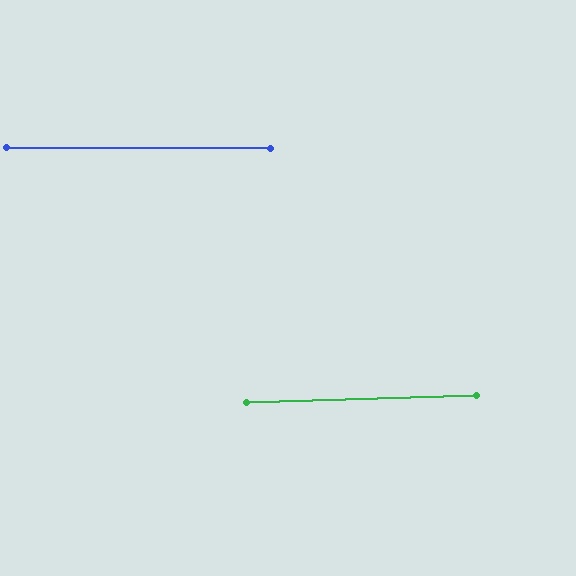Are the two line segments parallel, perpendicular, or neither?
Parallel — their directions differ by only 1.9°.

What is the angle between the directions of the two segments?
Approximately 2 degrees.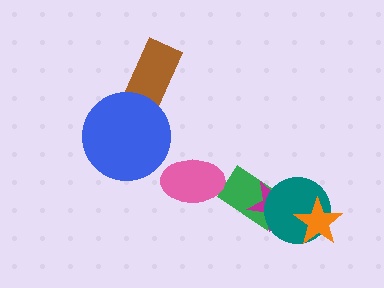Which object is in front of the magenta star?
The teal circle is in front of the magenta star.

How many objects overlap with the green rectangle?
2 objects overlap with the green rectangle.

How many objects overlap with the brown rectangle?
0 objects overlap with the brown rectangle.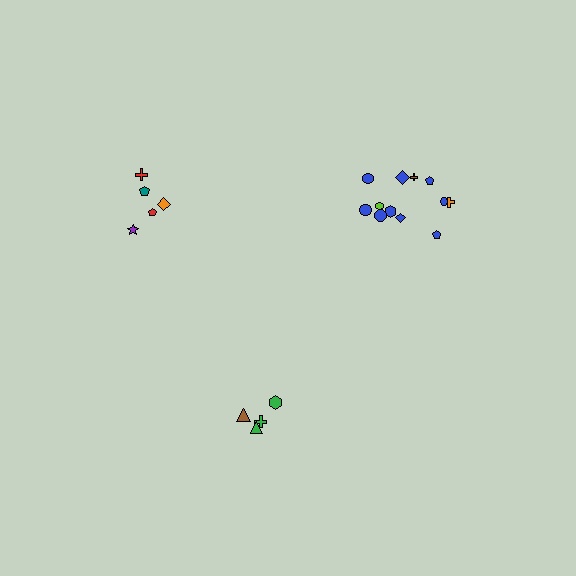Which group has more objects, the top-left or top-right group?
The top-right group.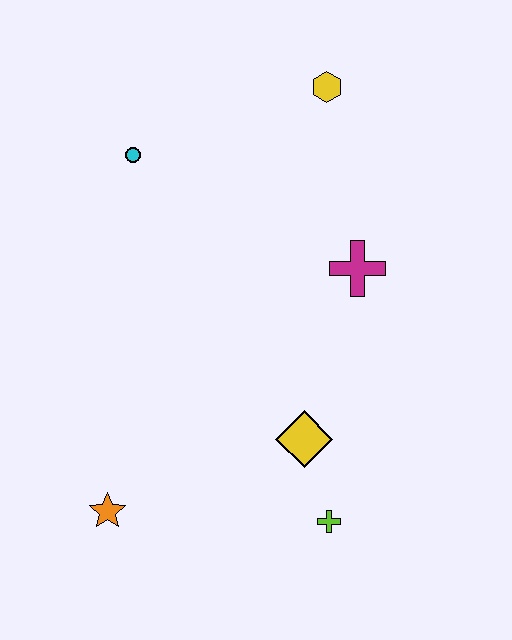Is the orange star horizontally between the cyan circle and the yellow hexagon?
No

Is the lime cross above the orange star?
No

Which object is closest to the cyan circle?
The yellow hexagon is closest to the cyan circle.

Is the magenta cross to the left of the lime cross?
No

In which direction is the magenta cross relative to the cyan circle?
The magenta cross is to the right of the cyan circle.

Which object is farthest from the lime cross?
The yellow hexagon is farthest from the lime cross.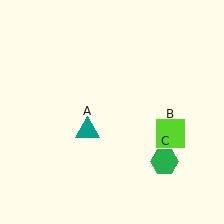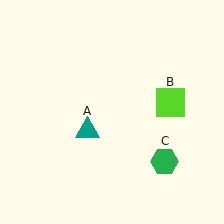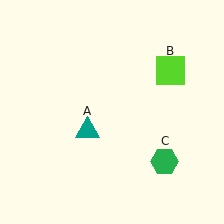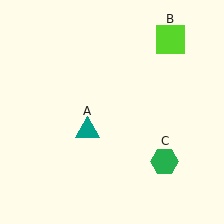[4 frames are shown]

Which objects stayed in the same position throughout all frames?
Teal triangle (object A) and green hexagon (object C) remained stationary.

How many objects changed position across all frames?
1 object changed position: lime square (object B).